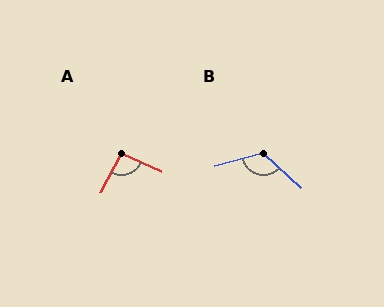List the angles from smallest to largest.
A (94°), B (123°).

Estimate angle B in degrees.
Approximately 123 degrees.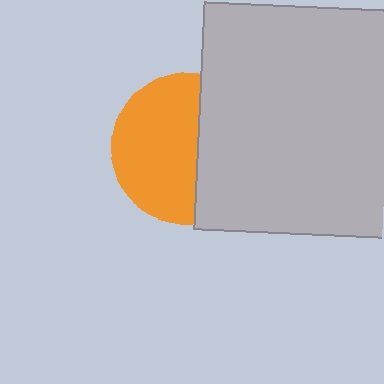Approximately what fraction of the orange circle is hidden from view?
Roughly 41% of the orange circle is hidden behind the light gray square.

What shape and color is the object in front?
The object in front is a light gray square.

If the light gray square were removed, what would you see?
You would see the complete orange circle.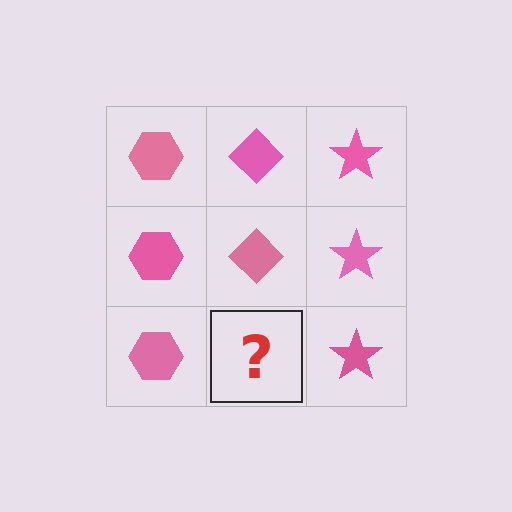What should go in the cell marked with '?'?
The missing cell should contain a pink diamond.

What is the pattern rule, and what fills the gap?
The rule is that each column has a consistent shape. The gap should be filled with a pink diamond.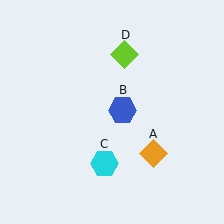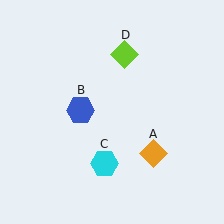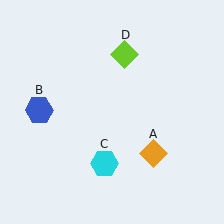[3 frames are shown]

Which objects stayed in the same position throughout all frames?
Orange diamond (object A) and cyan hexagon (object C) and lime diamond (object D) remained stationary.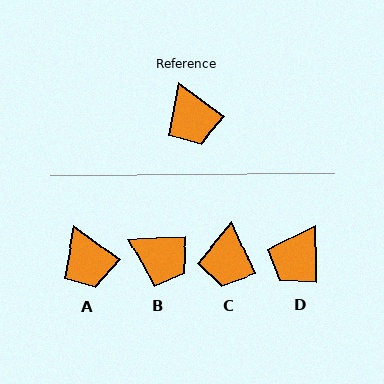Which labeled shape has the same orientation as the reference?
A.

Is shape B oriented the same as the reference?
No, it is off by about 38 degrees.